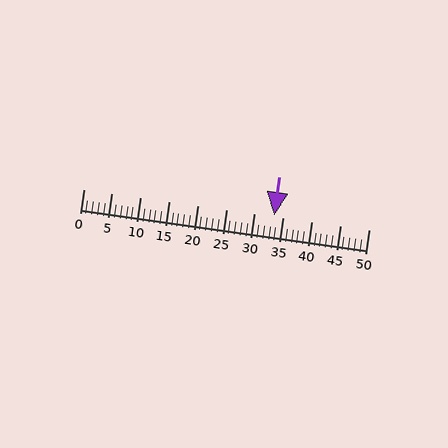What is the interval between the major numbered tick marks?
The major tick marks are spaced 5 units apart.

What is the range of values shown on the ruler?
The ruler shows values from 0 to 50.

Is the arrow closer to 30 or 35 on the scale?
The arrow is closer to 35.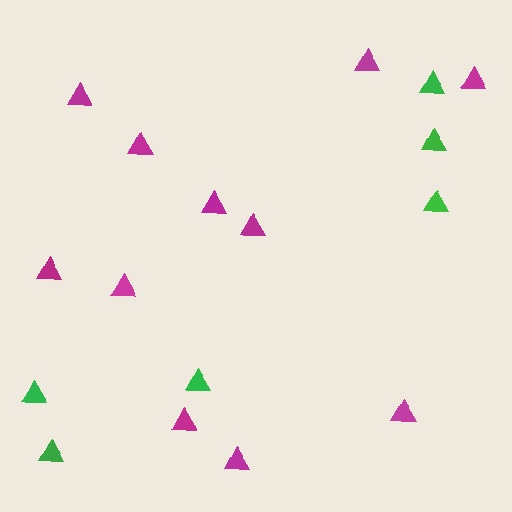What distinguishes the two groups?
There are 2 groups: one group of green triangles (6) and one group of magenta triangles (11).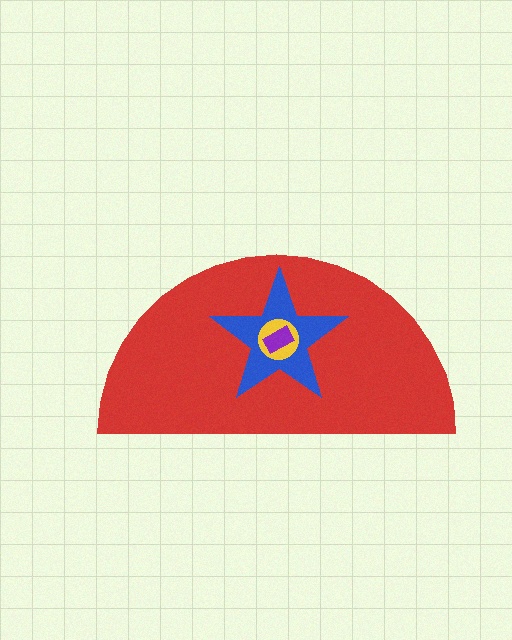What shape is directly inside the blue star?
The yellow circle.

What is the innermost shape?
The purple rectangle.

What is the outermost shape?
The red semicircle.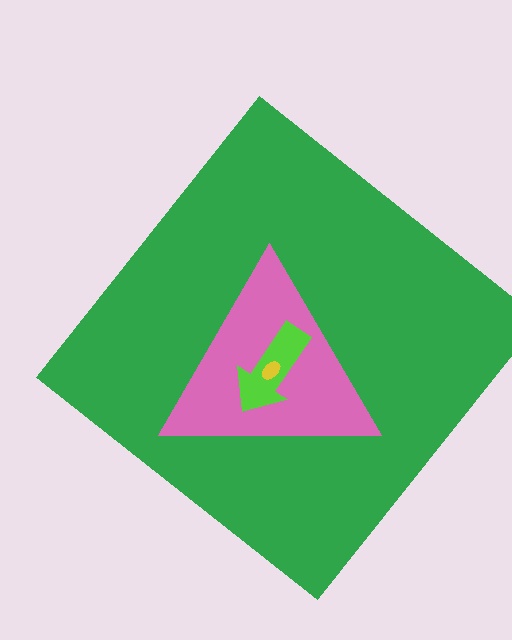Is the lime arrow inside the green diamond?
Yes.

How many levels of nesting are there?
4.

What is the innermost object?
The yellow ellipse.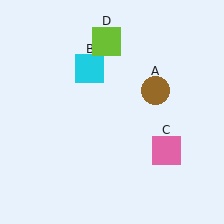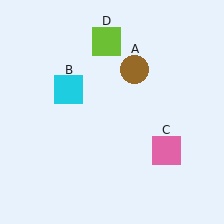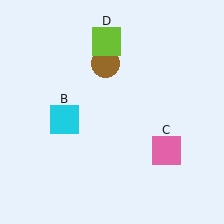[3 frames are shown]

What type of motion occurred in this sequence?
The brown circle (object A), cyan square (object B) rotated counterclockwise around the center of the scene.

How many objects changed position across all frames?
2 objects changed position: brown circle (object A), cyan square (object B).